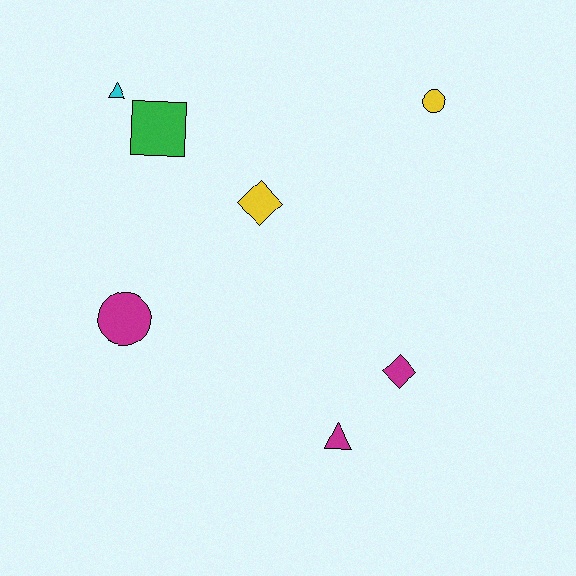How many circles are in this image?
There are 2 circles.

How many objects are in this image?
There are 7 objects.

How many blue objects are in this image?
There are no blue objects.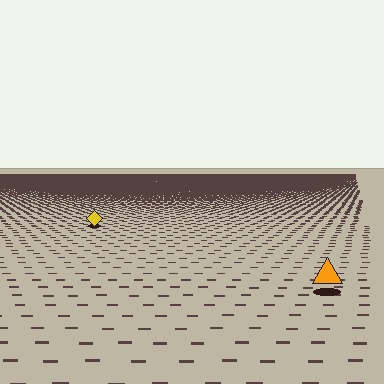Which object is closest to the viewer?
The orange triangle is closest. The texture marks near it are larger and more spread out.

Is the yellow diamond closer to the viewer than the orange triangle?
No. The orange triangle is closer — you can tell from the texture gradient: the ground texture is coarser near it.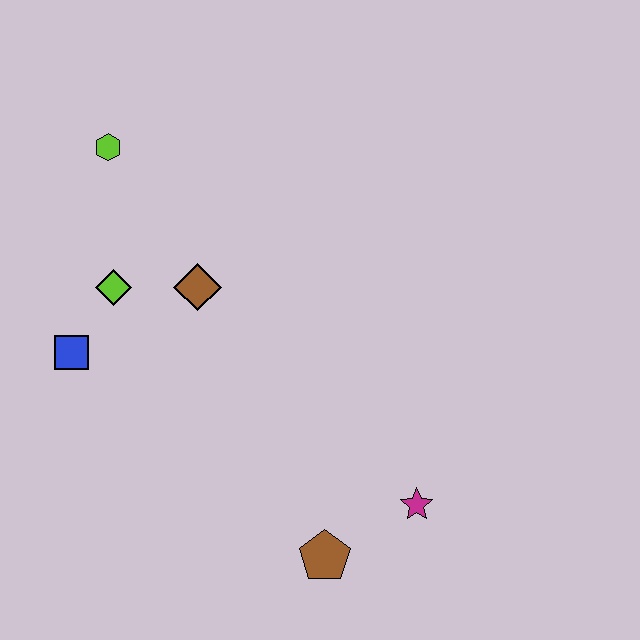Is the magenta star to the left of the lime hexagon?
No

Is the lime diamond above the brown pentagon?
Yes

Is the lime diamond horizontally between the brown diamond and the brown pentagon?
No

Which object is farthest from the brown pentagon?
The lime hexagon is farthest from the brown pentagon.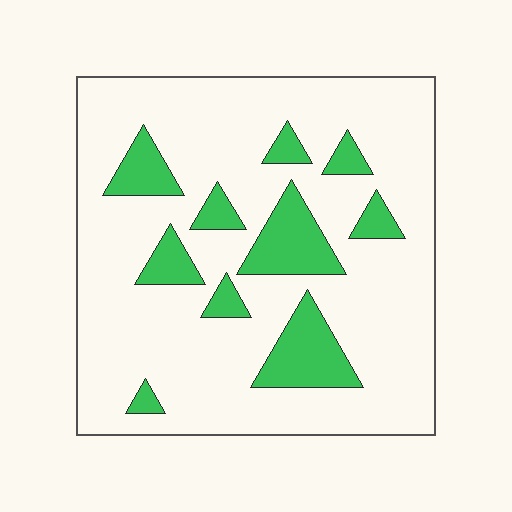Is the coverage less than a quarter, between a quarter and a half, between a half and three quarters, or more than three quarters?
Less than a quarter.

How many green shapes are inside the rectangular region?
10.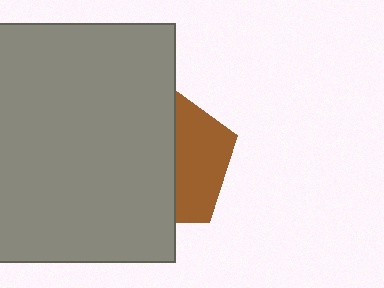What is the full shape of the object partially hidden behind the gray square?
The partially hidden object is a brown pentagon.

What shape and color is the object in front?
The object in front is a gray square.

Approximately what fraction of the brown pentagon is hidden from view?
Roughly 61% of the brown pentagon is hidden behind the gray square.